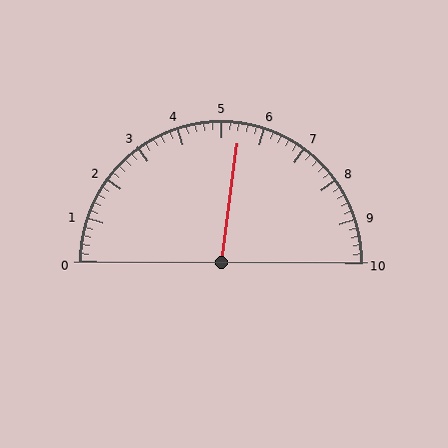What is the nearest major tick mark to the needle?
The nearest major tick mark is 5.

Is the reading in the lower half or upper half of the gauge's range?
The reading is in the upper half of the range (0 to 10).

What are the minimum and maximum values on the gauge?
The gauge ranges from 0 to 10.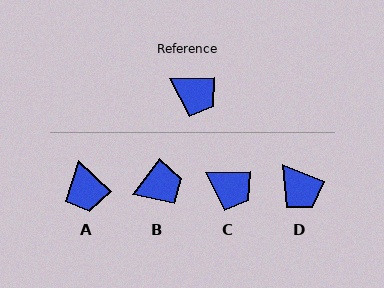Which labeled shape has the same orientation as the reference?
C.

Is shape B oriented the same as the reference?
No, it is off by about 52 degrees.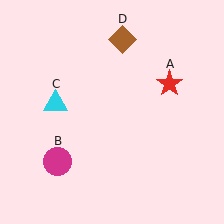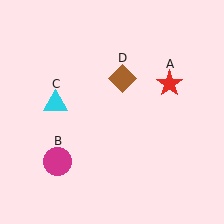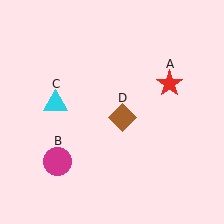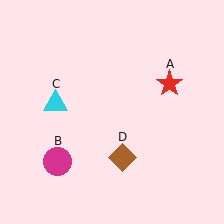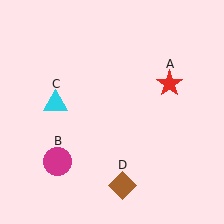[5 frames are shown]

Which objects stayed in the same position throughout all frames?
Red star (object A) and magenta circle (object B) and cyan triangle (object C) remained stationary.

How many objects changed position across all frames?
1 object changed position: brown diamond (object D).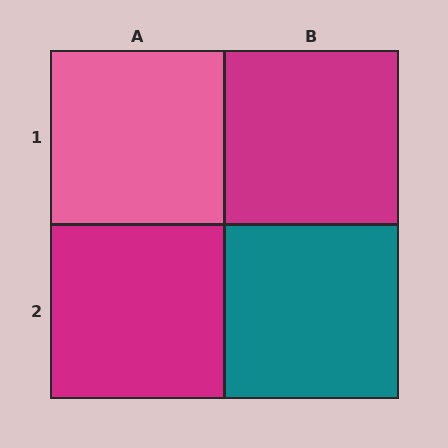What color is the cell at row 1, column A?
Pink.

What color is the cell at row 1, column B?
Magenta.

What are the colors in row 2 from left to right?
Magenta, teal.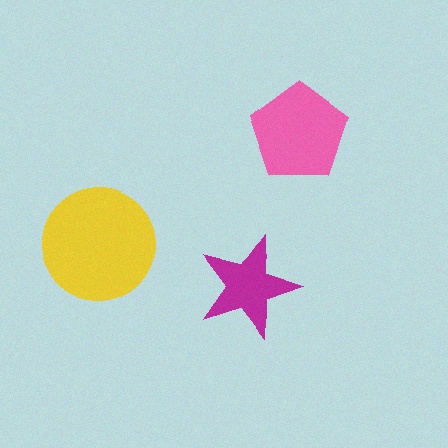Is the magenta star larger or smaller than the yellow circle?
Smaller.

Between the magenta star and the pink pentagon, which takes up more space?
The pink pentagon.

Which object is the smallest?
The magenta star.